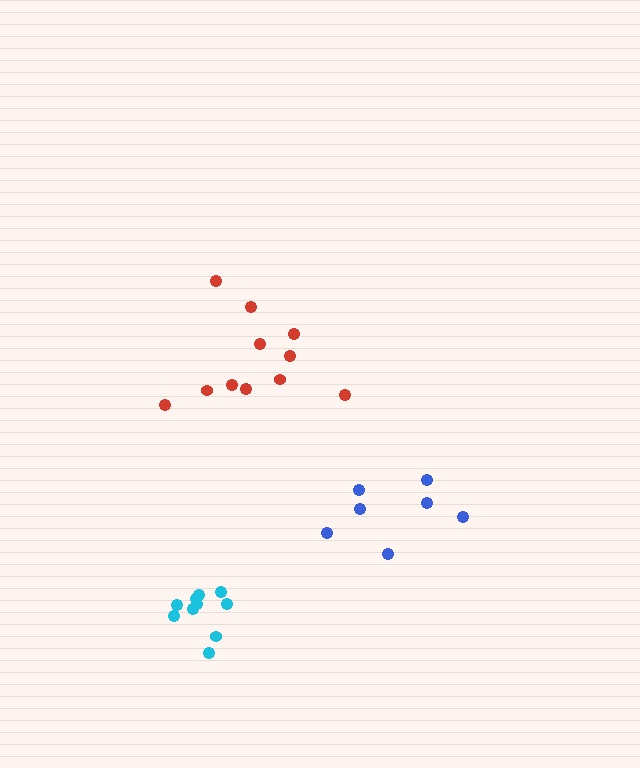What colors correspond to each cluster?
The clusters are colored: blue, red, cyan.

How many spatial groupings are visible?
There are 3 spatial groupings.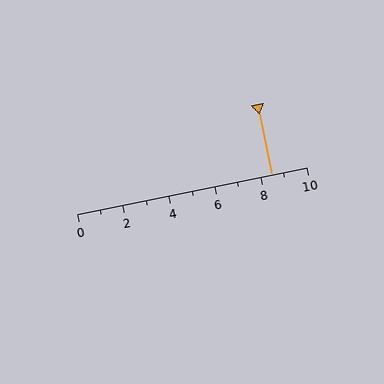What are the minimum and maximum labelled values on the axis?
The axis runs from 0 to 10.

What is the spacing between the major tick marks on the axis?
The major ticks are spaced 2 apart.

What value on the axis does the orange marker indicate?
The marker indicates approximately 8.5.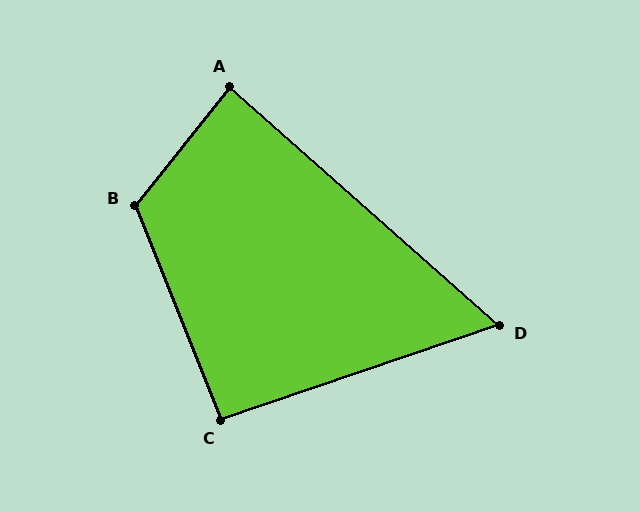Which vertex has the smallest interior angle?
D, at approximately 60 degrees.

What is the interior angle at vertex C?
Approximately 93 degrees (approximately right).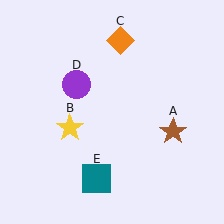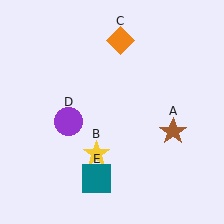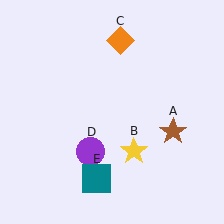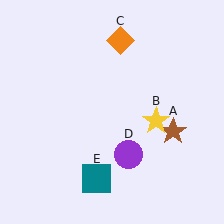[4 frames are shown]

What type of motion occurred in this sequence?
The yellow star (object B), purple circle (object D) rotated counterclockwise around the center of the scene.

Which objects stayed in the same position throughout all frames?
Brown star (object A) and orange diamond (object C) and teal square (object E) remained stationary.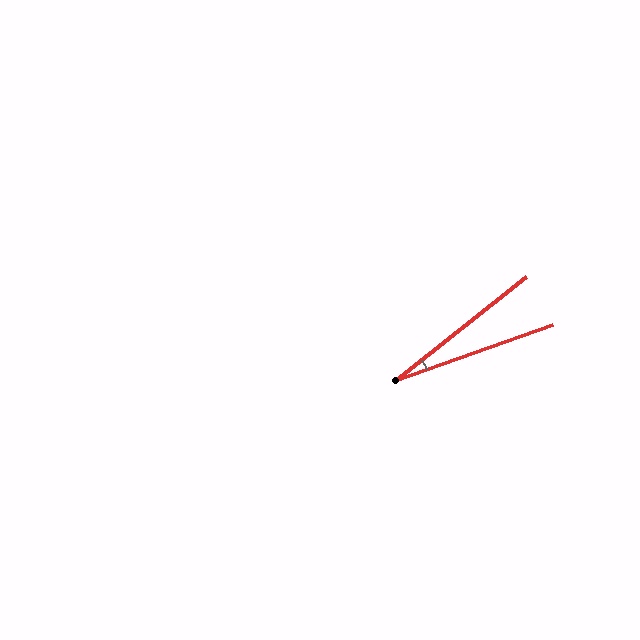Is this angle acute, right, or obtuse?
It is acute.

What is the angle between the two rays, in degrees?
Approximately 19 degrees.